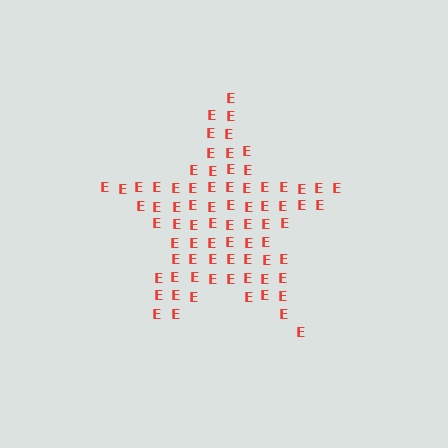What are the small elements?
The small elements are letter E's.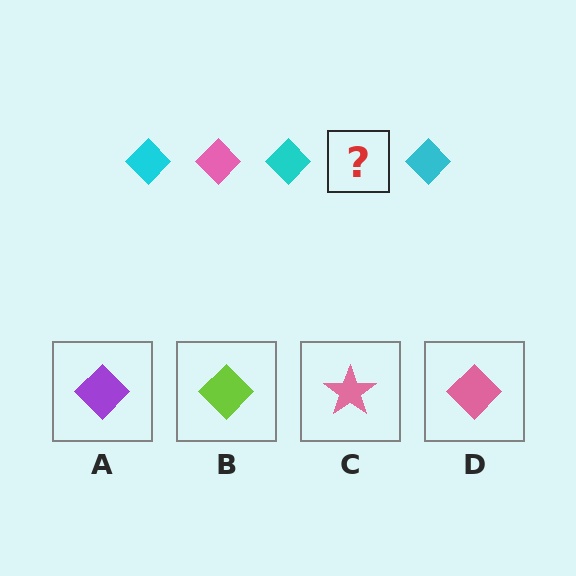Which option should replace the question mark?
Option D.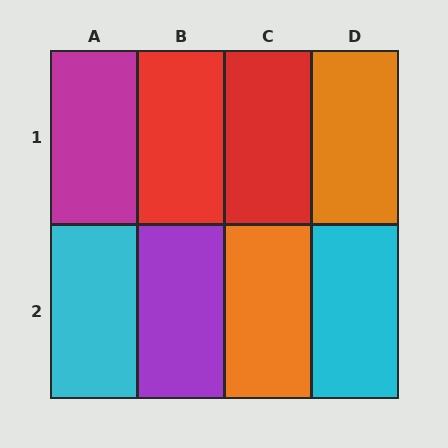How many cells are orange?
2 cells are orange.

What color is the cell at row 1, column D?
Orange.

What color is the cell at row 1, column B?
Red.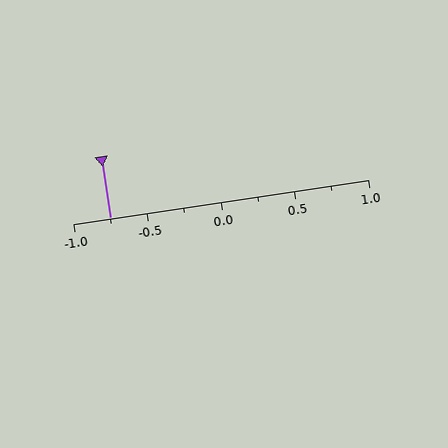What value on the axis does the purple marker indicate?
The marker indicates approximately -0.75.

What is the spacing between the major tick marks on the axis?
The major ticks are spaced 0.5 apart.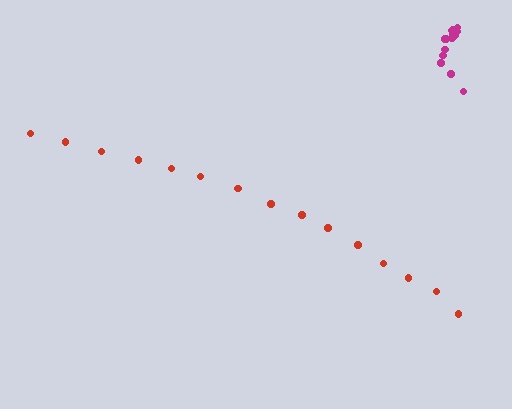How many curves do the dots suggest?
There are 2 distinct paths.